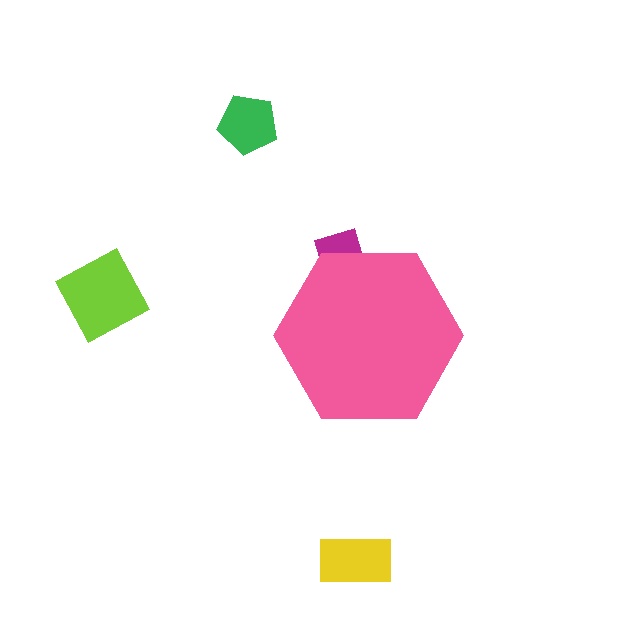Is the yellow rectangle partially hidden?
No, the yellow rectangle is fully visible.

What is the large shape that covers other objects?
A pink hexagon.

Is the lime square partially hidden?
No, the lime square is fully visible.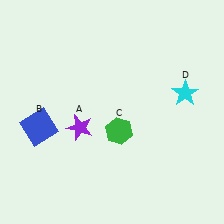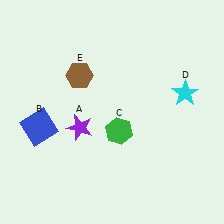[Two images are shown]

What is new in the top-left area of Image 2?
A brown hexagon (E) was added in the top-left area of Image 2.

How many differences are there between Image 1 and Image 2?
There is 1 difference between the two images.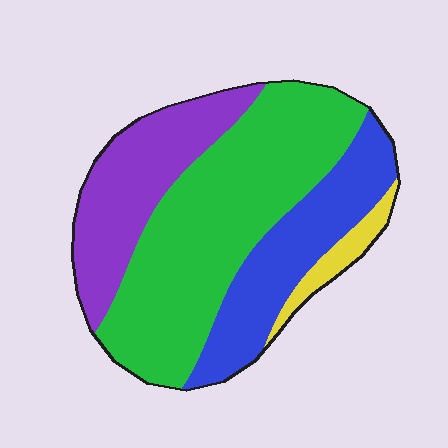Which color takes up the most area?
Green, at roughly 50%.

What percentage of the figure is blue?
Blue covers roughly 25% of the figure.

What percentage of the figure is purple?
Purple takes up about one quarter (1/4) of the figure.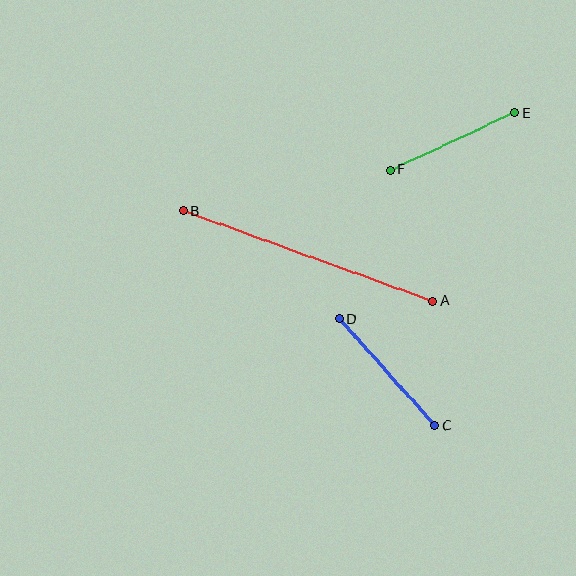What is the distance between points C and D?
The distance is approximately 143 pixels.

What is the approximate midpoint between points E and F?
The midpoint is at approximately (453, 141) pixels.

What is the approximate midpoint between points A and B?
The midpoint is at approximately (308, 256) pixels.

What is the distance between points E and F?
The distance is approximately 136 pixels.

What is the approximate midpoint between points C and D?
The midpoint is at approximately (387, 372) pixels.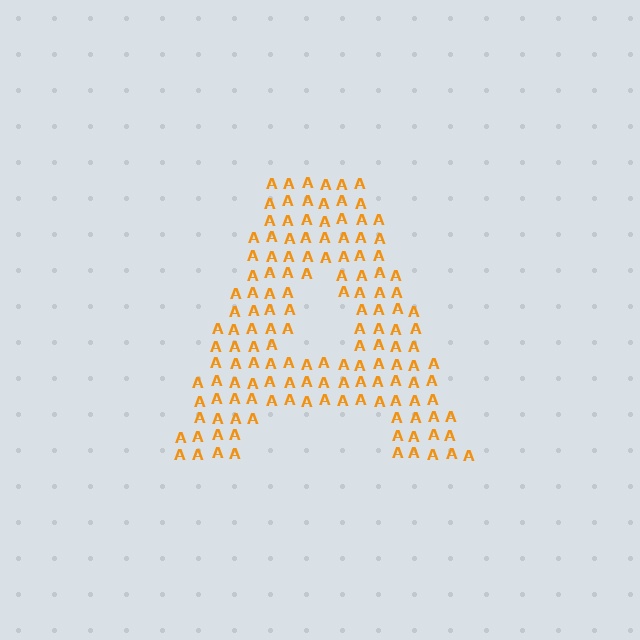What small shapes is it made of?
It is made of small letter A's.